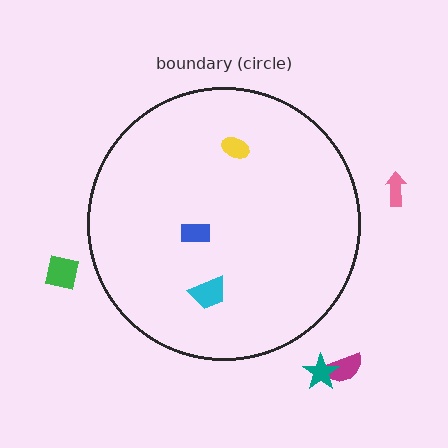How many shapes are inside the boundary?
3 inside, 4 outside.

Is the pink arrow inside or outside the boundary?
Outside.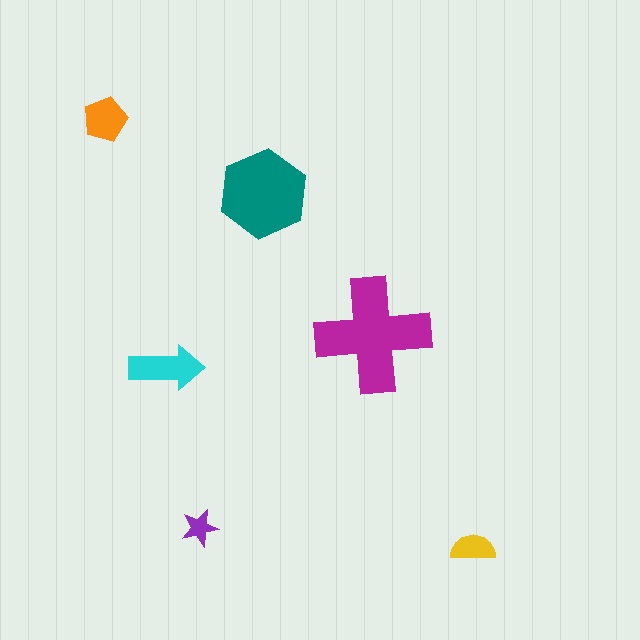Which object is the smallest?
The purple star.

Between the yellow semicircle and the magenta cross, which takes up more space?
The magenta cross.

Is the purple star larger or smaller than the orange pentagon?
Smaller.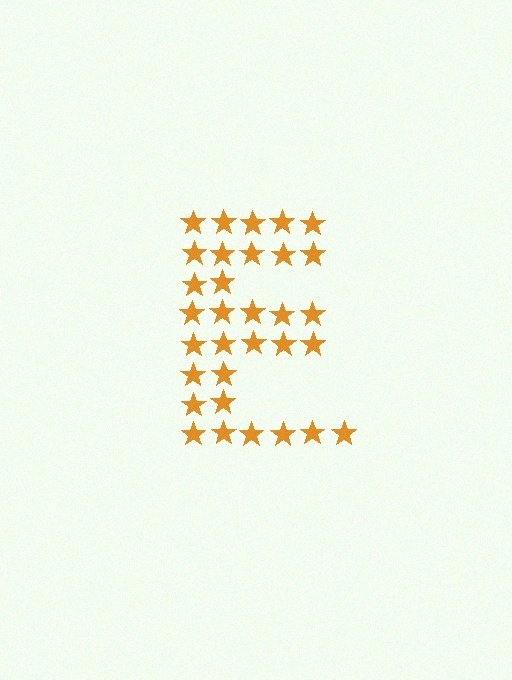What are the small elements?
The small elements are stars.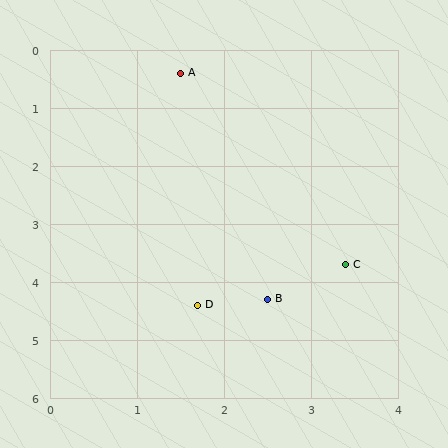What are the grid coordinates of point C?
Point C is at approximately (3.4, 3.7).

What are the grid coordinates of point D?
Point D is at approximately (1.7, 4.4).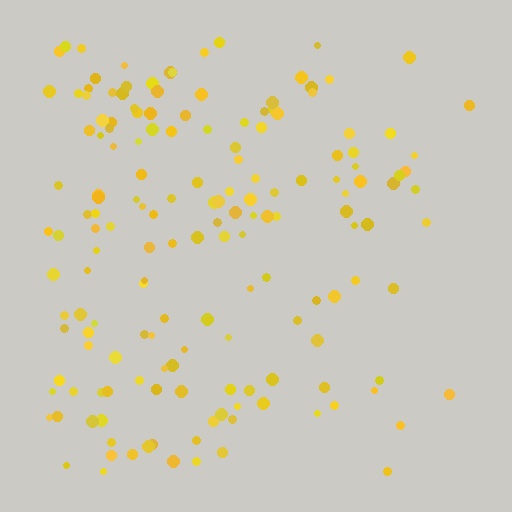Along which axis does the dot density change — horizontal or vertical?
Horizontal.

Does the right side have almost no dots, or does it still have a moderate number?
Still a moderate number, just noticeably fewer than the left.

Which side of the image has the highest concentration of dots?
The left.